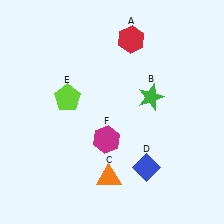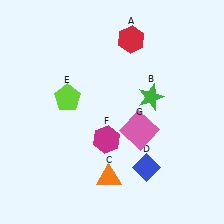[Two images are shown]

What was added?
A pink square (G) was added in Image 2.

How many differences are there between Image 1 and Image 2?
There is 1 difference between the two images.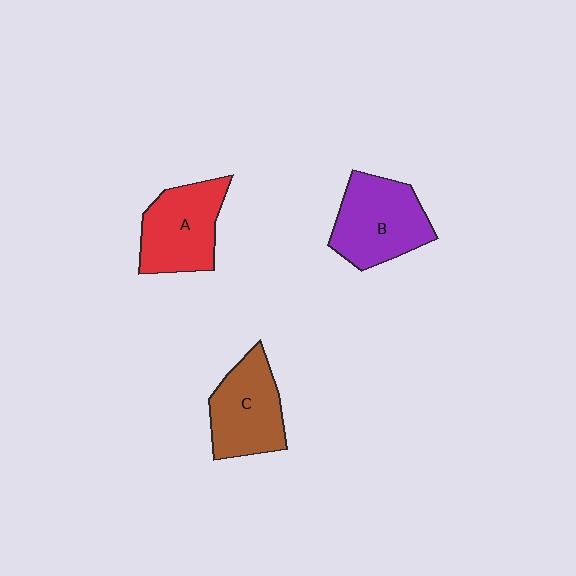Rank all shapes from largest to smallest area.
From largest to smallest: B (purple), A (red), C (brown).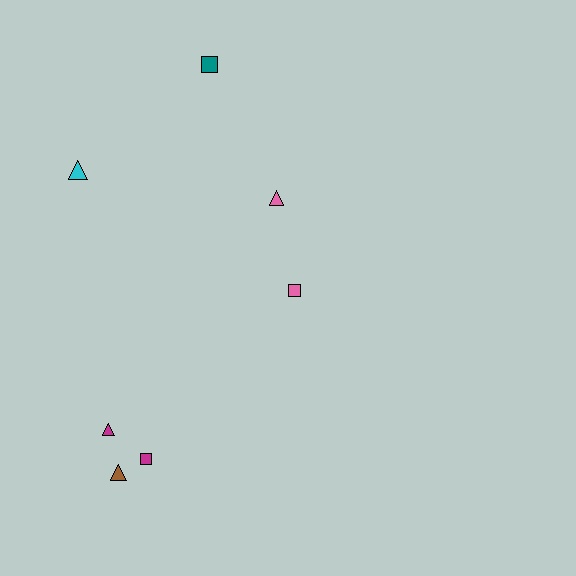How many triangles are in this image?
There are 4 triangles.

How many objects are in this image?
There are 7 objects.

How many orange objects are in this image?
There are no orange objects.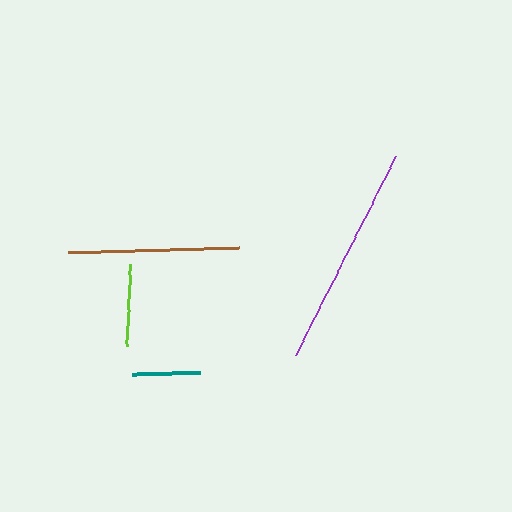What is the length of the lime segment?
The lime segment is approximately 82 pixels long.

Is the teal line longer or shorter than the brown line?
The brown line is longer than the teal line.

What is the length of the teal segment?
The teal segment is approximately 67 pixels long.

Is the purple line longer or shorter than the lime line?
The purple line is longer than the lime line.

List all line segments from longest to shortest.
From longest to shortest: purple, brown, lime, teal.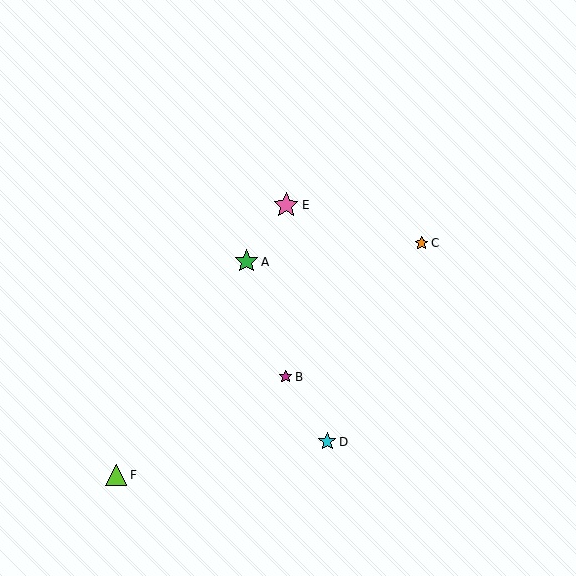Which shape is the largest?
The pink star (labeled E) is the largest.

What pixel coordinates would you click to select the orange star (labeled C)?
Click at (421, 243) to select the orange star C.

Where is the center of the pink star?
The center of the pink star is at (286, 205).